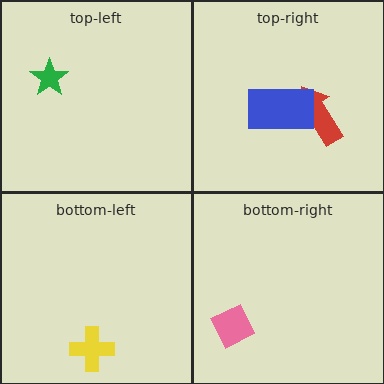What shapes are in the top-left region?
The green star.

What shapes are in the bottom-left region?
The yellow cross.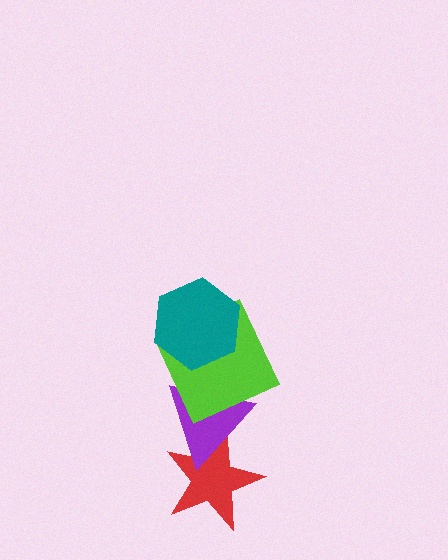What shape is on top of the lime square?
The teal hexagon is on top of the lime square.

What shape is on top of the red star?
The purple triangle is on top of the red star.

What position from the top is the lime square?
The lime square is 2nd from the top.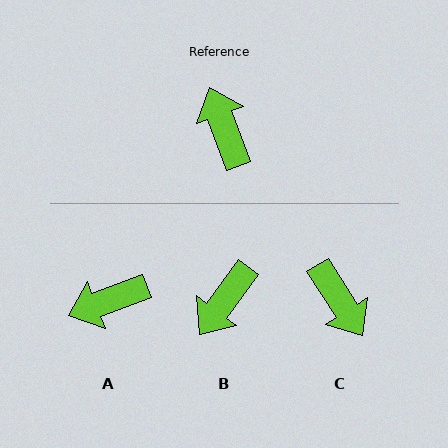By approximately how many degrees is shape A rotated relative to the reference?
Approximately 90 degrees counter-clockwise.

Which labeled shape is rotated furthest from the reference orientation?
C, about 168 degrees away.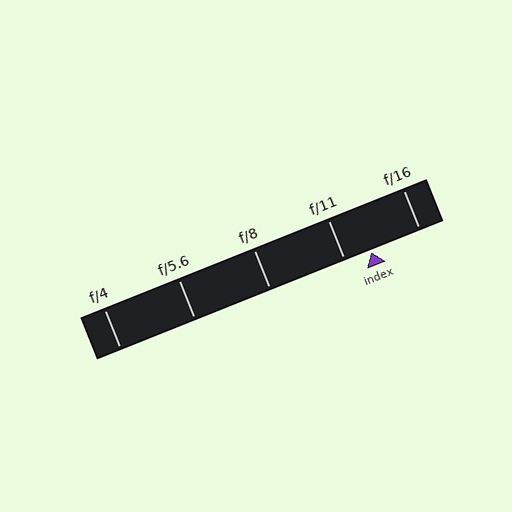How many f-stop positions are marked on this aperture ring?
There are 5 f-stop positions marked.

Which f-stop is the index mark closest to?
The index mark is closest to f/11.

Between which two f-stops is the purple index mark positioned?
The index mark is between f/11 and f/16.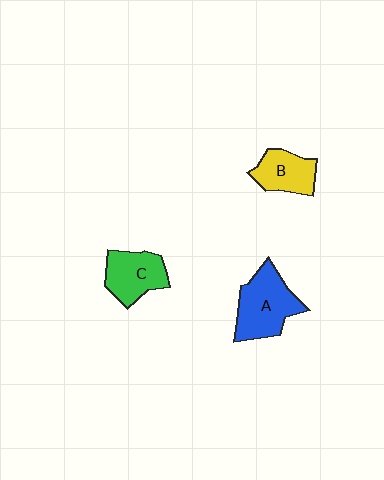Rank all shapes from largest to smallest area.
From largest to smallest: A (blue), C (green), B (yellow).